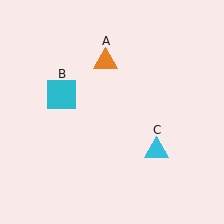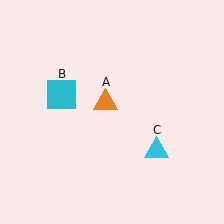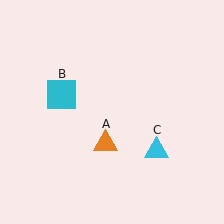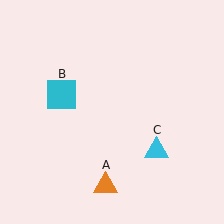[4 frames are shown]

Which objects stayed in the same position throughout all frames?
Cyan square (object B) and cyan triangle (object C) remained stationary.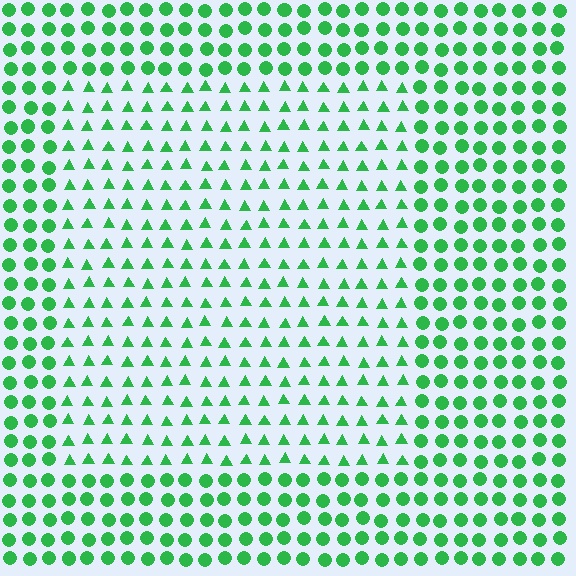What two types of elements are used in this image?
The image uses triangles inside the rectangle region and circles outside it.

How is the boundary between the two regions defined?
The boundary is defined by a change in element shape: triangles inside vs. circles outside. All elements share the same color and spacing.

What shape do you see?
I see a rectangle.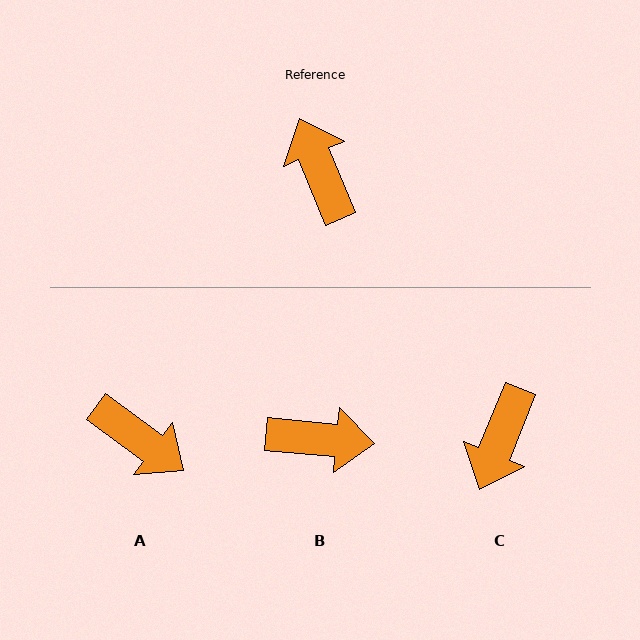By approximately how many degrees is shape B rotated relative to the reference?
Approximately 117 degrees clockwise.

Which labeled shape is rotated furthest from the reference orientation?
A, about 148 degrees away.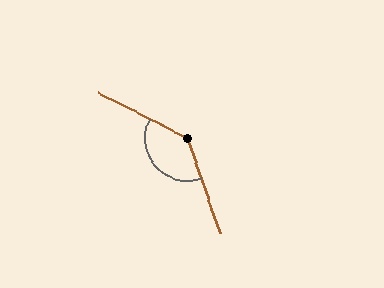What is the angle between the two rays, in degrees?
Approximately 137 degrees.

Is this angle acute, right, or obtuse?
It is obtuse.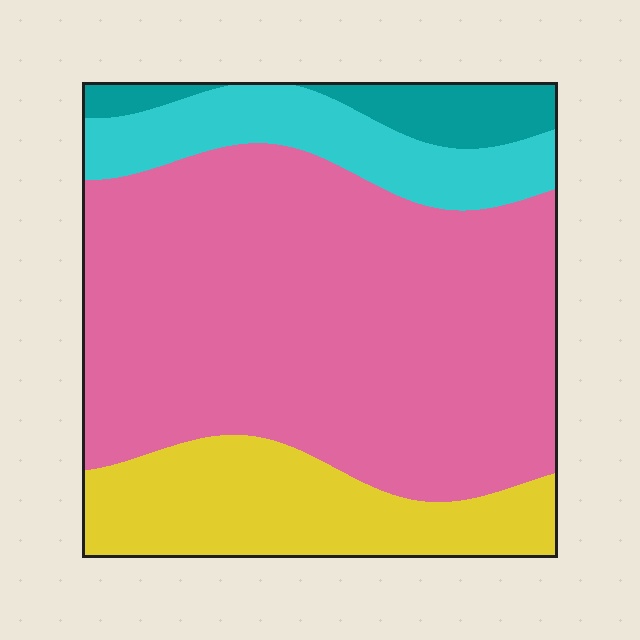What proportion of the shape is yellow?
Yellow takes up about one fifth (1/5) of the shape.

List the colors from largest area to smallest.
From largest to smallest: pink, yellow, cyan, teal.